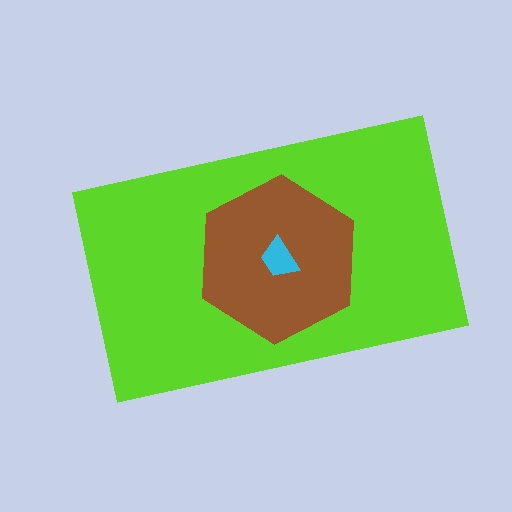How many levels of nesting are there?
3.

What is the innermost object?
The cyan trapezoid.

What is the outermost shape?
The lime rectangle.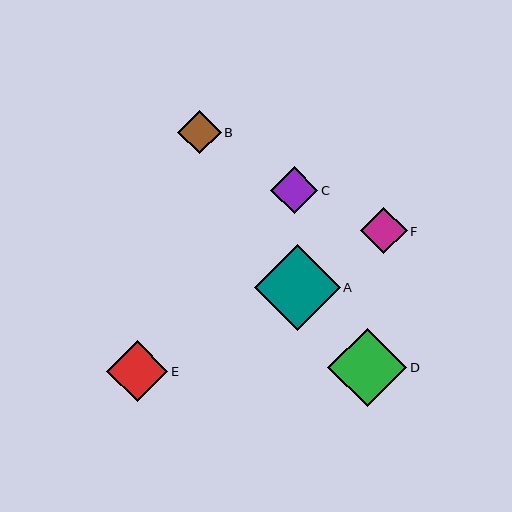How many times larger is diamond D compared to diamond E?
Diamond D is approximately 1.3 times the size of diamond E.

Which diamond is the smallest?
Diamond B is the smallest with a size of approximately 43 pixels.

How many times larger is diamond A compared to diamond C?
Diamond A is approximately 1.8 times the size of diamond C.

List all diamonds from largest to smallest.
From largest to smallest: A, D, E, C, F, B.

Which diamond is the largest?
Diamond A is the largest with a size of approximately 86 pixels.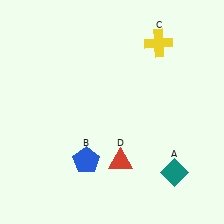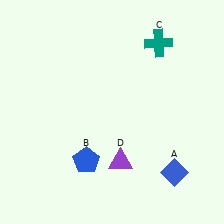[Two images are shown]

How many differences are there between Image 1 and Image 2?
There are 3 differences between the two images.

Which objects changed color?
A changed from teal to blue. C changed from yellow to teal. D changed from red to purple.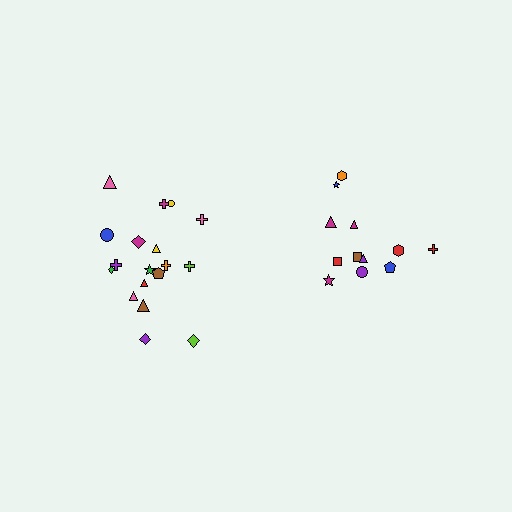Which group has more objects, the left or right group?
The left group.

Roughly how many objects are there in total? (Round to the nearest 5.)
Roughly 30 objects in total.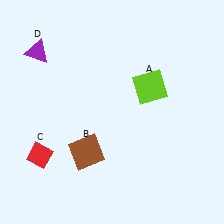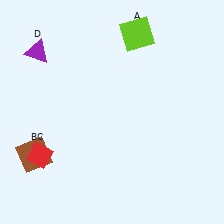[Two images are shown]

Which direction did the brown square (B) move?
The brown square (B) moved left.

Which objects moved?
The objects that moved are: the lime square (A), the brown square (B).